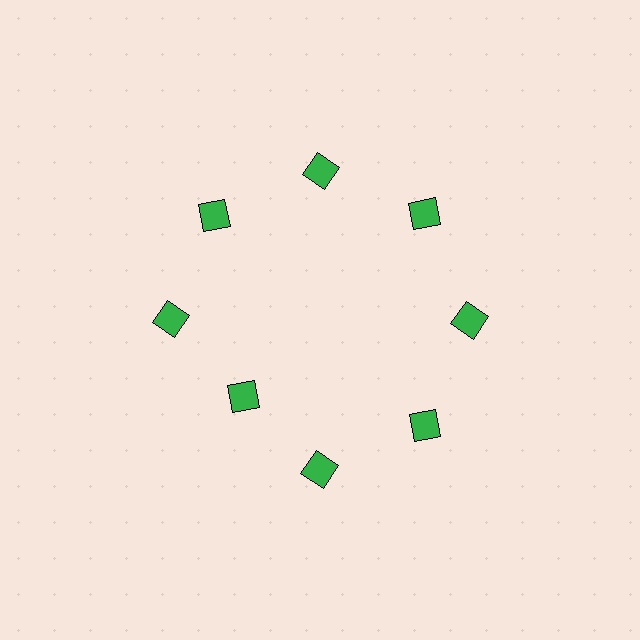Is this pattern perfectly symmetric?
No. The 8 green squares are arranged in a ring, but one element near the 8 o'clock position is pulled inward toward the center, breaking the 8-fold rotational symmetry.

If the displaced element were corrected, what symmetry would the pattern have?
It would have 8-fold rotational symmetry — the pattern would map onto itself every 45 degrees.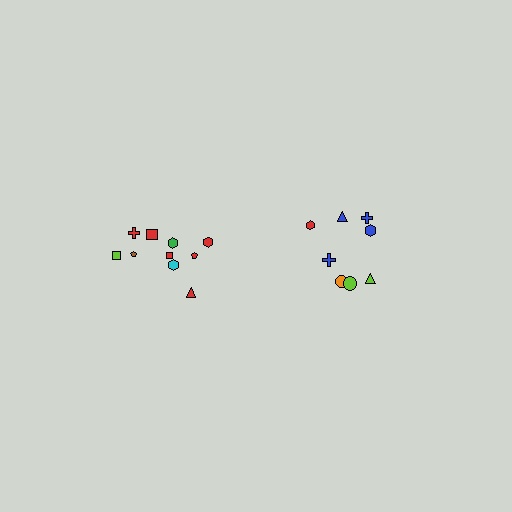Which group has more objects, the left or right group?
The left group.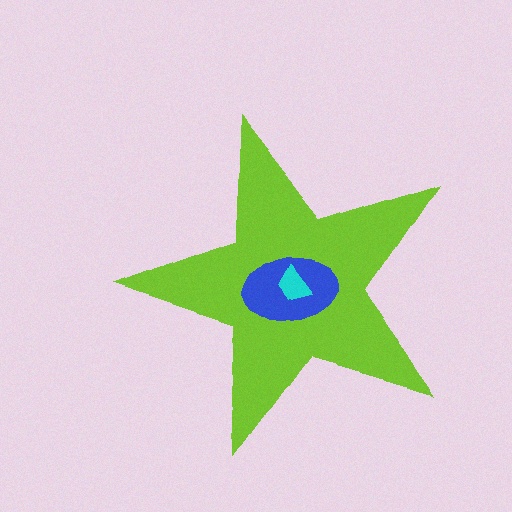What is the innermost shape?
The cyan trapezoid.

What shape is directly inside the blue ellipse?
The cyan trapezoid.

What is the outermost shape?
The lime star.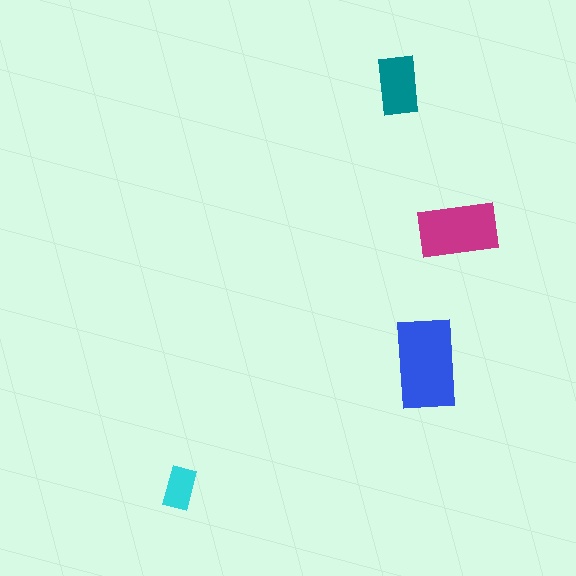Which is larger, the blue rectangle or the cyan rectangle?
The blue one.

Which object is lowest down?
The cyan rectangle is bottommost.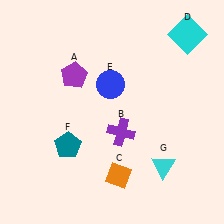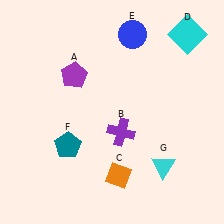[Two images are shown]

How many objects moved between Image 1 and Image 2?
1 object moved between the two images.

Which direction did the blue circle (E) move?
The blue circle (E) moved up.